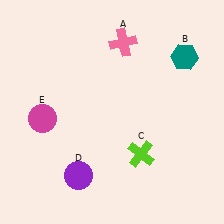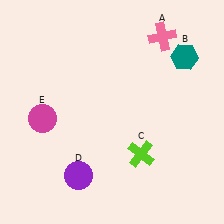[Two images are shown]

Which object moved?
The pink cross (A) moved right.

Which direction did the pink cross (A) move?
The pink cross (A) moved right.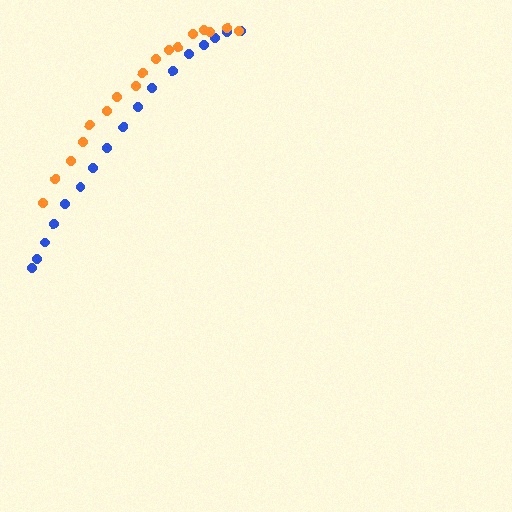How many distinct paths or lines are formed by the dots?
There are 2 distinct paths.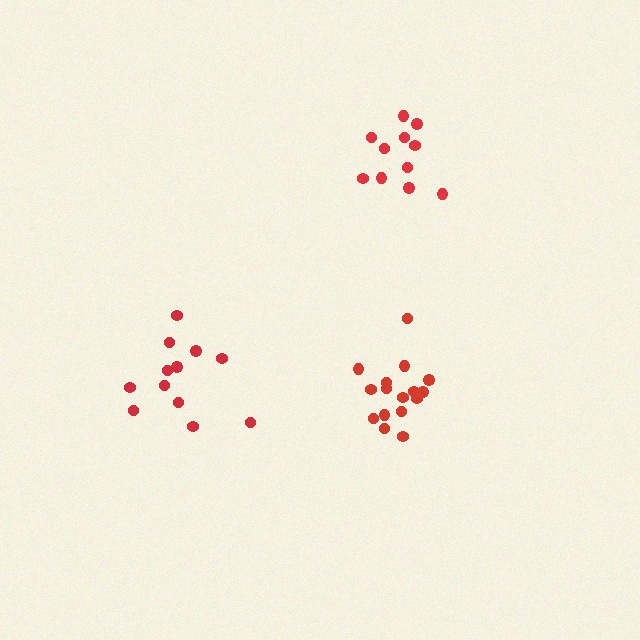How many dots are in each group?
Group 1: 12 dots, Group 2: 16 dots, Group 3: 11 dots (39 total).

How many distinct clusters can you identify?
There are 3 distinct clusters.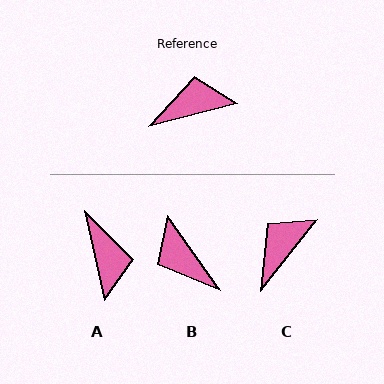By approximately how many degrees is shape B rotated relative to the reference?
Approximately 110 degrees counter-clockwise.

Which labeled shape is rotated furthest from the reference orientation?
B, about 110 degrees away.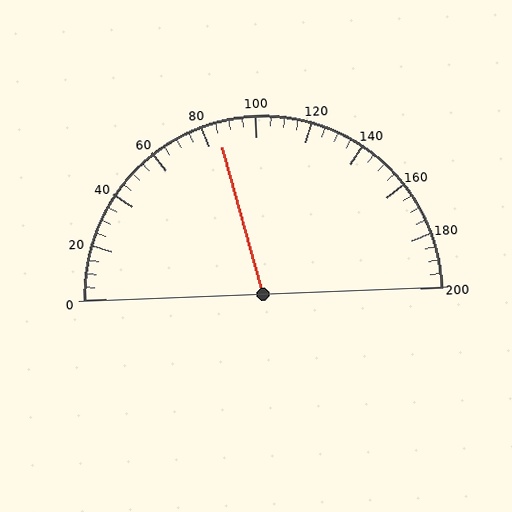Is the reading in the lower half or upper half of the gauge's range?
The reading is in the lower half of the range (0 to 200).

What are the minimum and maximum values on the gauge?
The gauge ranges from 0 to 200.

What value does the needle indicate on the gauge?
The needle indicates approximately 85.